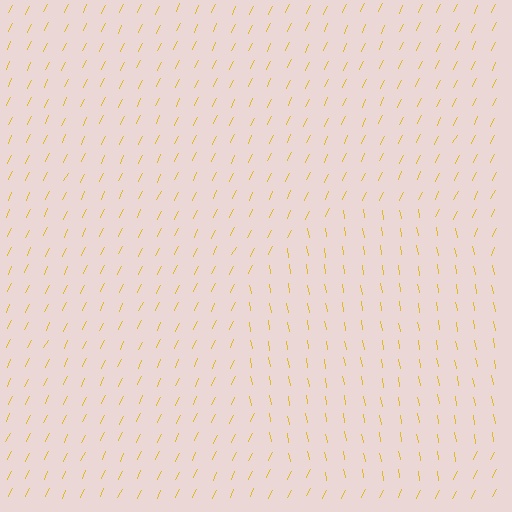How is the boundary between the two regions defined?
The boundary is defined purely by a change in line orientation (approximately 35 degrees difference). All lines are the same color and thickness.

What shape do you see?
I see a circle.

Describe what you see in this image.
The image is filled with small yellow line segments. A circle region in the image has lines oriented differently from the surrounding lines, creating a visible texture boundary.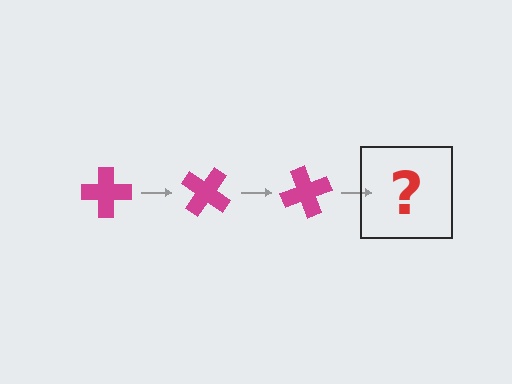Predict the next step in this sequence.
The next step is a magenta cross rotated 105 degrees.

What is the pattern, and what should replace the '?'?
The pattern is that the cross rotates 35 degrees each step. The '?' should be a magenta cross rotated 105 degrees.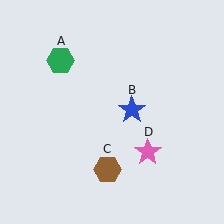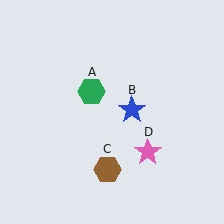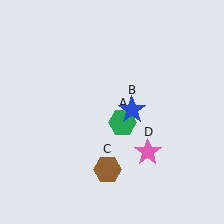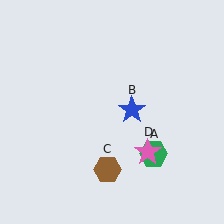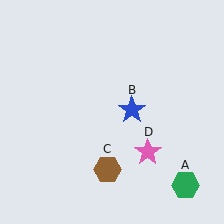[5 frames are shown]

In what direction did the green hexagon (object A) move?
The green hexagon (object A) moved down and to the right.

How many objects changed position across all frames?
1 object changed position: green hexagon (object A).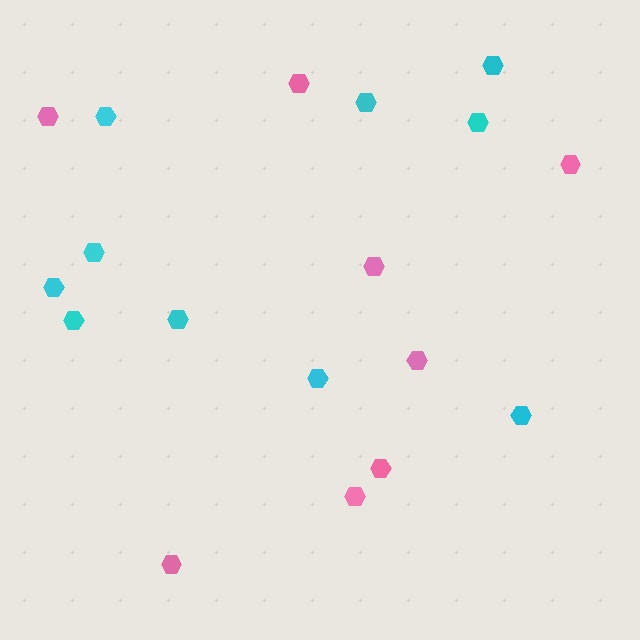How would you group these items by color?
There are 2 groups: one group of pink hexagons (8) and one group of cyan hexagons (10).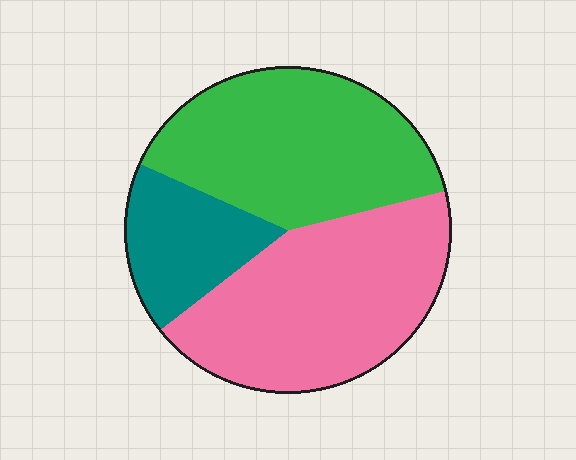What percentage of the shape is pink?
Pink takes up between a quarter and a half of the shape.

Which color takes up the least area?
Teal, at roughly 15%.